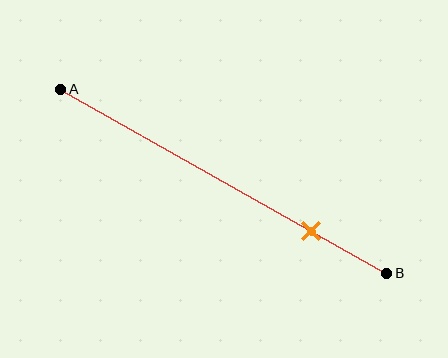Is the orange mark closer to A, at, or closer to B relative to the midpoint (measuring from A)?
The orange mark is closer to point B than the midpoint of segment AB.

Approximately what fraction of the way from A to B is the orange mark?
The orange mark is approximately 75% of the way from A to B.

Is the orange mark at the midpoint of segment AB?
No, the mark is at about 75% from A, not at the 50% midpoint.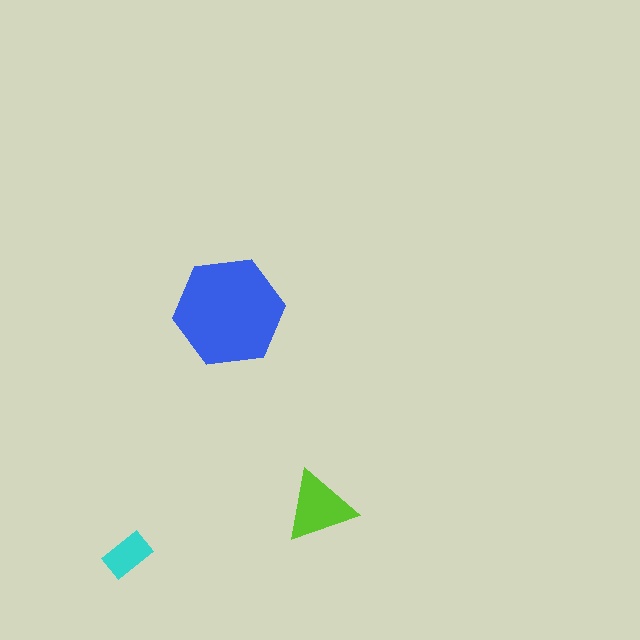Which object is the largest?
The blue hexagon.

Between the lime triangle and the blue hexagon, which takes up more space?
The blue hexagon.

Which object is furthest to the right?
The lime triangle is rightmost.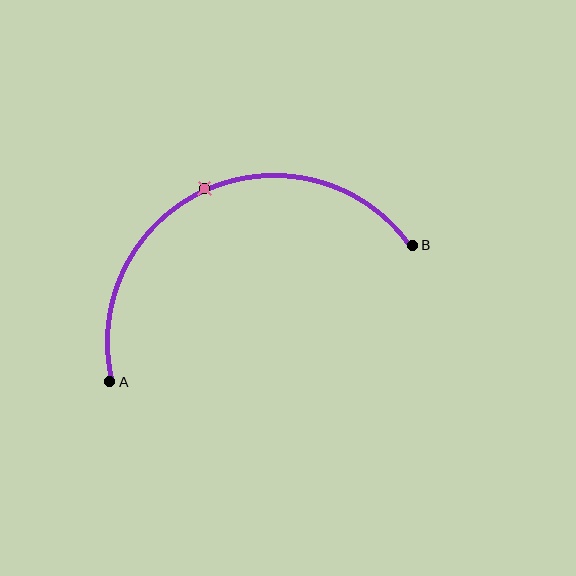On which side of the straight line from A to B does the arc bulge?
The arc bulges above the straight line connecting A and B.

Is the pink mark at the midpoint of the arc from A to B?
Yes. The pink mark lies on the arc at equal arc-length from both A and B — it is the arc midpoint.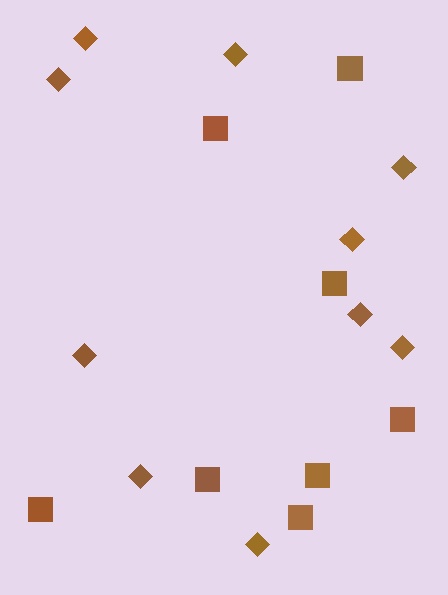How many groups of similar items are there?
There are 2 groups: one group of diamonds (10) and one group of squares (8).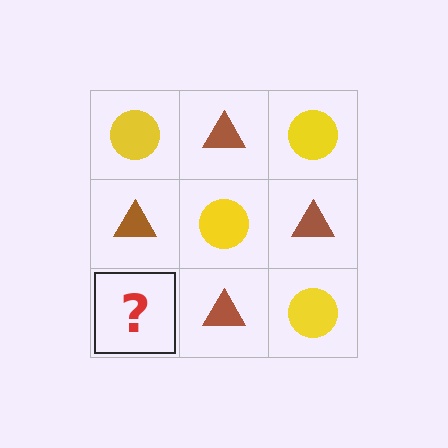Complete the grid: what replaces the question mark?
The question mark should be replaced with a yellow circle.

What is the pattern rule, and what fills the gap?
The rule is that it alternates yellow circle and brown triangle in a checkerboard pattern. The gap should be filled with a yellow circle.